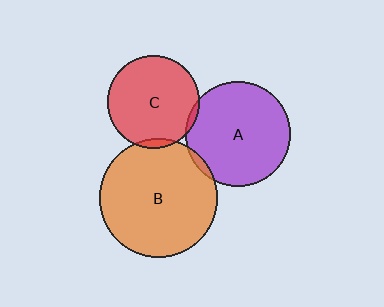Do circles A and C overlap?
Yes.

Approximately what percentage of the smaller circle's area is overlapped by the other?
Approximately 5%.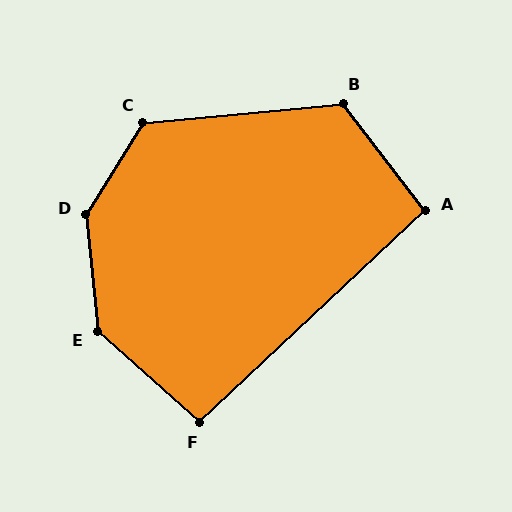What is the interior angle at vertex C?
Approximately 127 degrees (obtuse).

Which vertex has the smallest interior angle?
F, at approximately 95 degrees.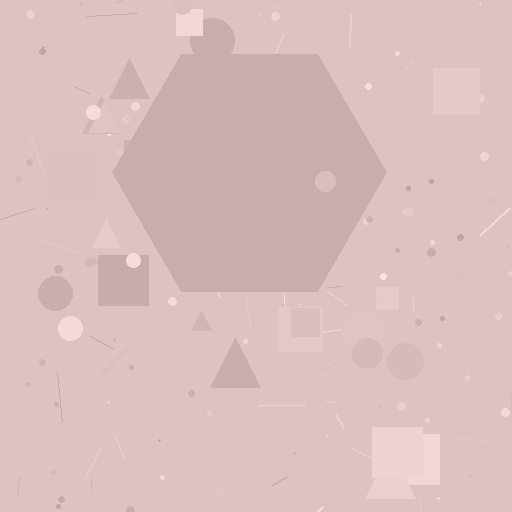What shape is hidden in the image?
A hexagon is hidden in the image.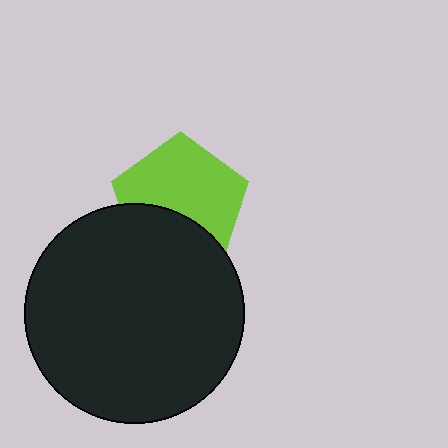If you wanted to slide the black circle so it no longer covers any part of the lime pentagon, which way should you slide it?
Slide it down — that is the most direct way to separate the two shapes.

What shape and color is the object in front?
The object in front is a black circle.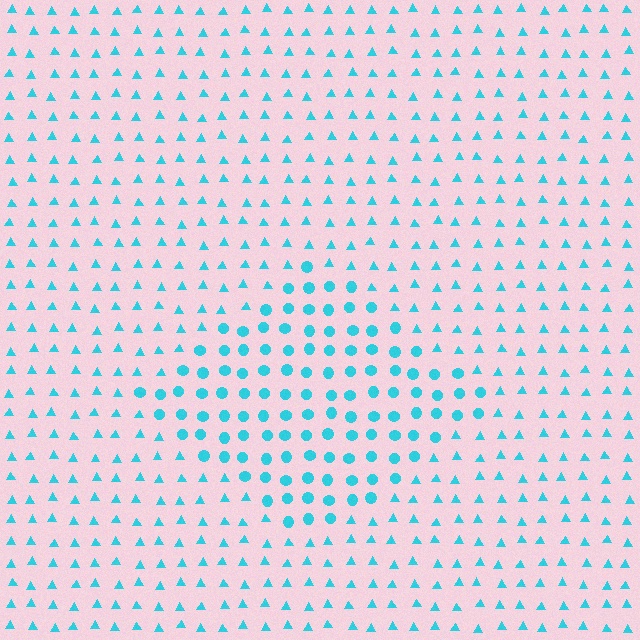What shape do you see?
I see a diamond.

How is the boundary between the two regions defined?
The boundary is defined by a change in element shape: circles inside vs. triangles outside. All elements share the same color and spacing.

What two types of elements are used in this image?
The image uses circles inside the diamond region and triangles outside it.